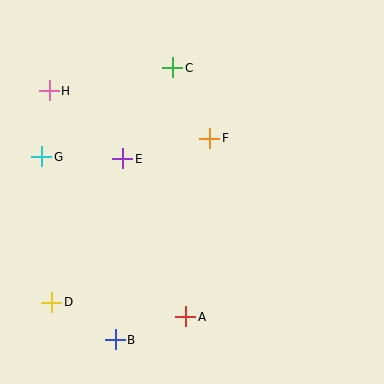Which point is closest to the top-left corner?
Point H is closest to the top-left corner.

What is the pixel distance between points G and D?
The distance between G and D is 146 pixels.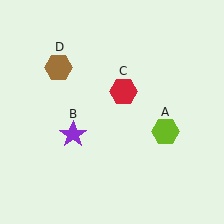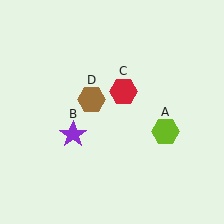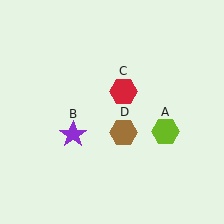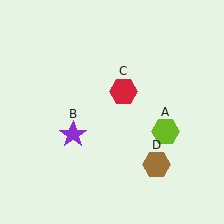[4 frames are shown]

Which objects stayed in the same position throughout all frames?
Lime hexagon (object A) and purple star (object B) and red hexagon (object C) remained stationary.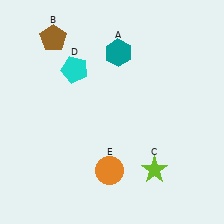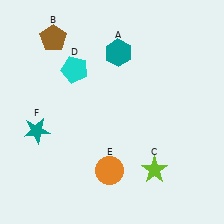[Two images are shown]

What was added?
A teal star (F) was added in Image 2.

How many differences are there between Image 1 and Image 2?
There is 1 difference between the two images.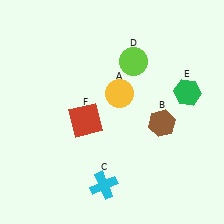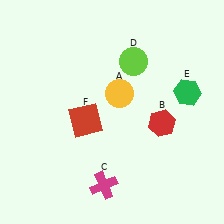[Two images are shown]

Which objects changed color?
B changed from brown to red. C changed from cyan to magenta.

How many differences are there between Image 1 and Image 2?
There are 2 differences between the two images.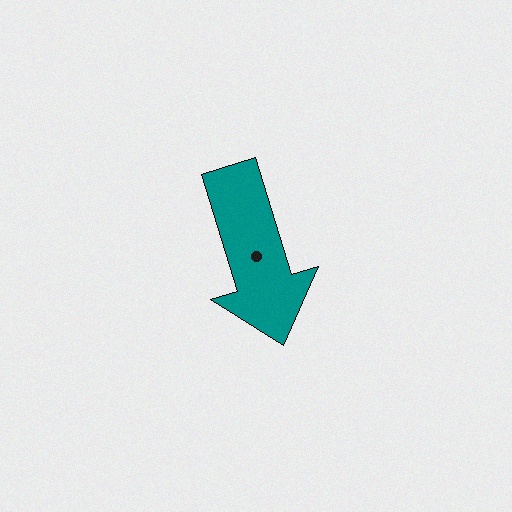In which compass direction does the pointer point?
South.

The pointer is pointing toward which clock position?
Roughly 5 o'clock.